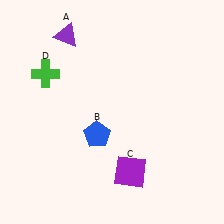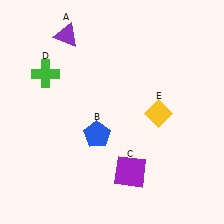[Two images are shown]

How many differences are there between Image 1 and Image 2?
There is 1 difference between the two images.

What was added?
A yellow diamond (E) was added in Image 2.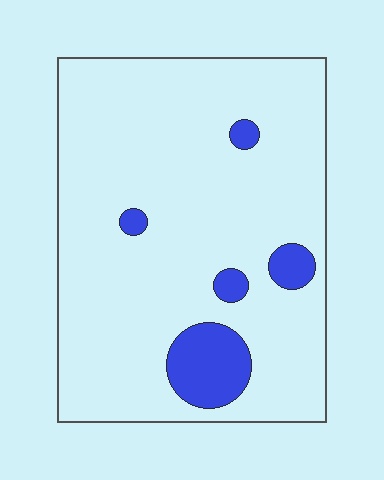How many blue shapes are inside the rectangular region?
5.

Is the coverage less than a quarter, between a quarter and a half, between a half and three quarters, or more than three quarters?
Less than a quarter.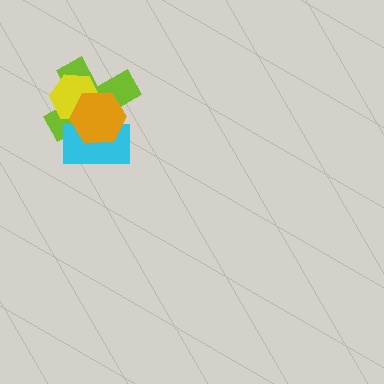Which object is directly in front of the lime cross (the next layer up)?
The yellow hexagon is directly in front of the lime cross.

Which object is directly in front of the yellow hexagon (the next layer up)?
The cyan rectangle is directly in front of the yellow hexagon.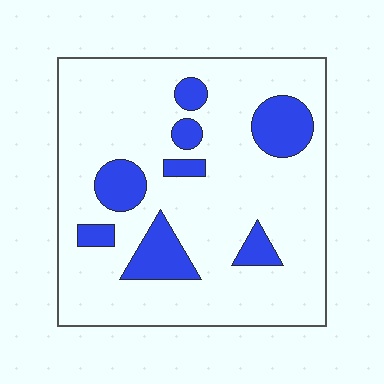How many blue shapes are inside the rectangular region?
8.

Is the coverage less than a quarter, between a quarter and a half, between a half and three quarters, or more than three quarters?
Less than a quarter.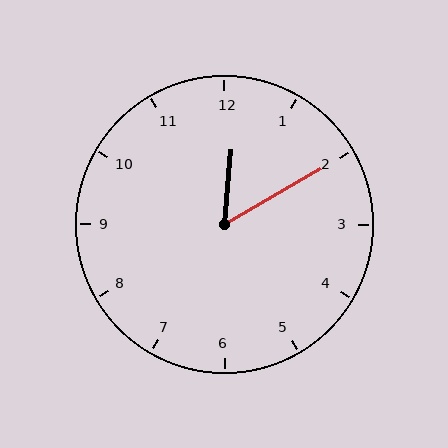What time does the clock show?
12:10.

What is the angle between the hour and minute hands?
Approximately 55 degrees.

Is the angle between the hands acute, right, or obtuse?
It is acute.